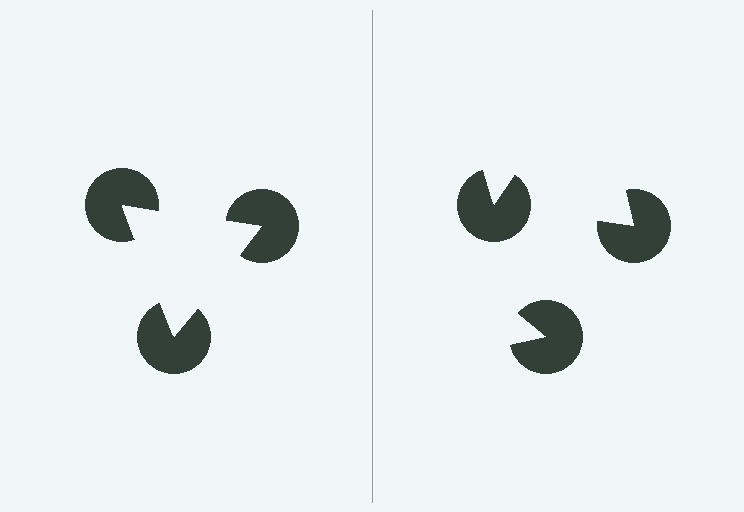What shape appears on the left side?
An illusory triangle.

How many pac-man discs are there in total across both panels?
6 — 3 on each side.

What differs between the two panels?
The pac-man discs are positioned identically on both sides; only the wedge orientations differ. On the left they align to a triangle; on the right they are misaligned.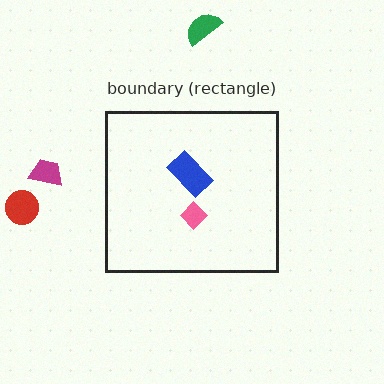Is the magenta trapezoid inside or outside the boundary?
Outside.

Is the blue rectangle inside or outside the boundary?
Inside.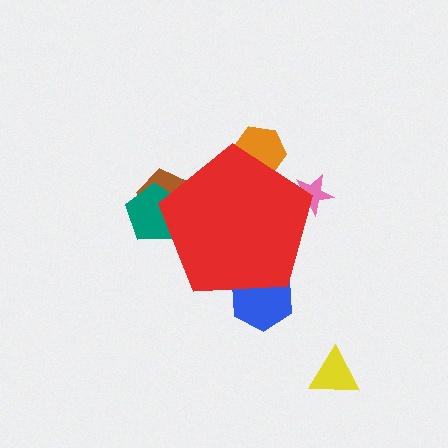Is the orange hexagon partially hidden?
Yes, the orange hexagon is partially hidden behind the red pentagon.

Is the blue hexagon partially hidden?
Yes, the blue hexagon is partially hidden behind the red pentagon.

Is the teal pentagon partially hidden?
Yes, the teal pentagon is partially hidden behind the red pentagon.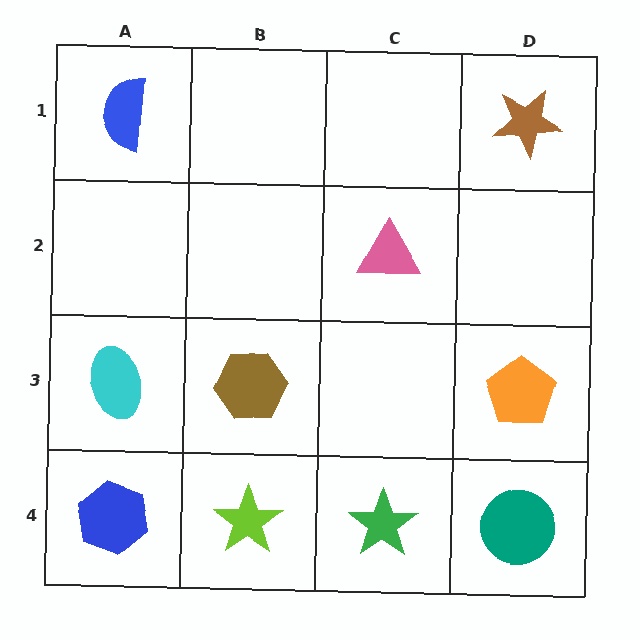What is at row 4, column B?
A lime star.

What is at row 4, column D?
A teal circle.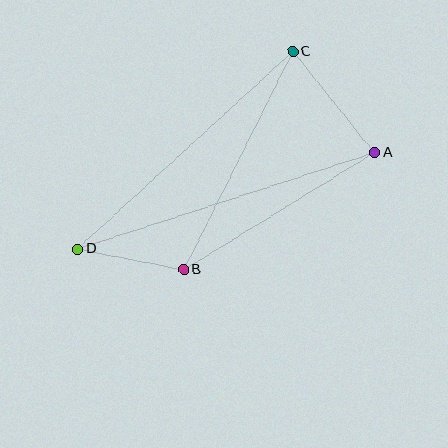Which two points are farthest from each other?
Points A and D are farthest from each other.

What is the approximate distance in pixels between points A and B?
The distance between A and B is approximately 224 pixels.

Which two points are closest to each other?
Points B and D are closest to each other.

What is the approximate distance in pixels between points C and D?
The distance between C and D is approximately 292 pixels.